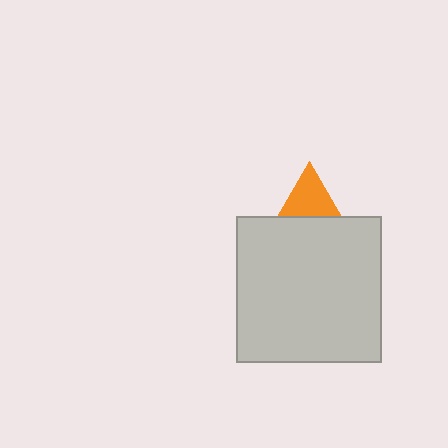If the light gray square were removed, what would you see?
You would see the complete orange triangle.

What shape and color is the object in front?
The object in front is a light gray square.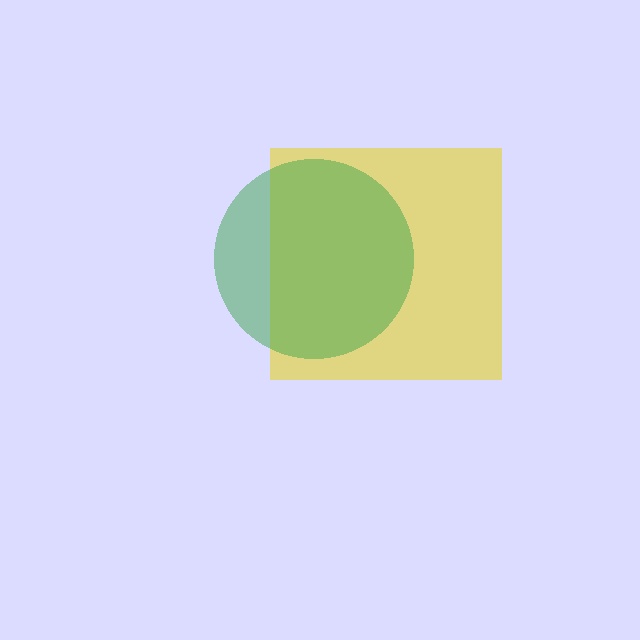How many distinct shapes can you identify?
There are 2 distinct shapes: a yellow square, a green circle.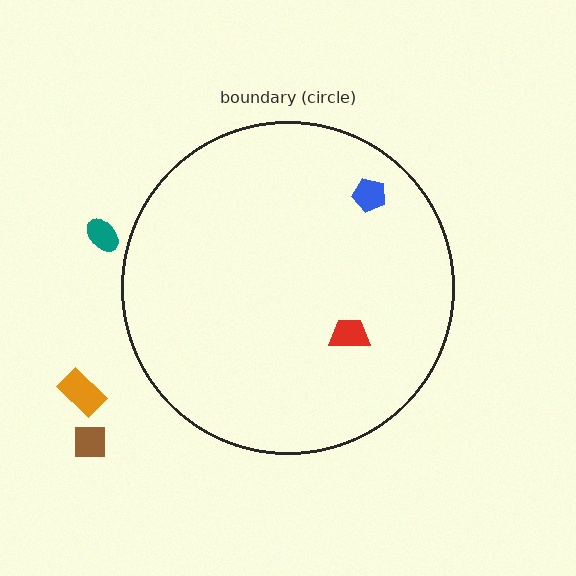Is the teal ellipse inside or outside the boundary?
Outside.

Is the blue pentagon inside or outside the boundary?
Inside.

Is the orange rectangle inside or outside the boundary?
Outside.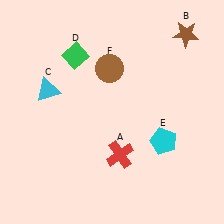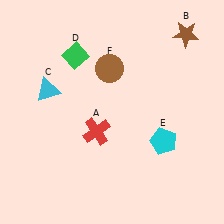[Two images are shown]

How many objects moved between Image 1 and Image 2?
1 object moved between the two images.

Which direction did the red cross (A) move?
The red cross (A) moved left.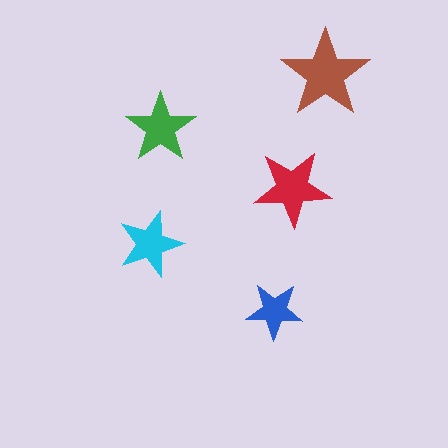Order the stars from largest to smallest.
the brown one, the red one, the green one, the cyan one, the blue one.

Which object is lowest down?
The blue star is bottommost.